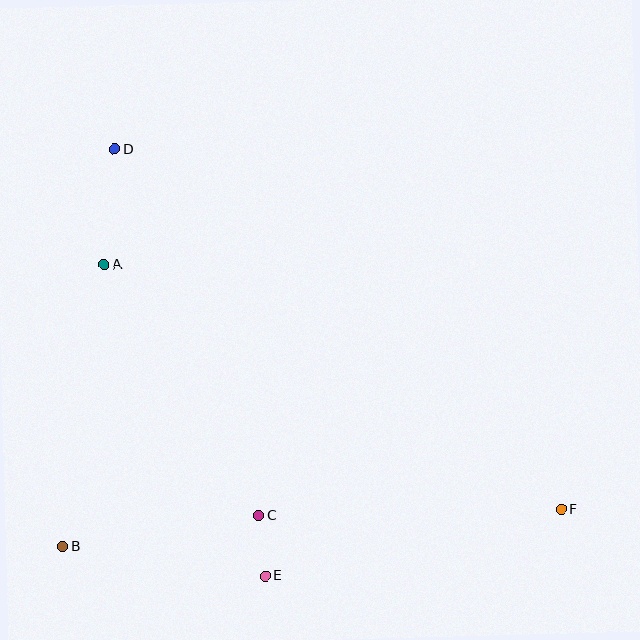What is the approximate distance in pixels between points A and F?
The distance between A and F is approximately 519 pixels.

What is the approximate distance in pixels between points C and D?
The distance between C and D is approximately 393 pixels.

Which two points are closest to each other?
Points C and E are closest to each other.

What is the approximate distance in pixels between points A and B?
The distance between A and B is approximately 285 pixels.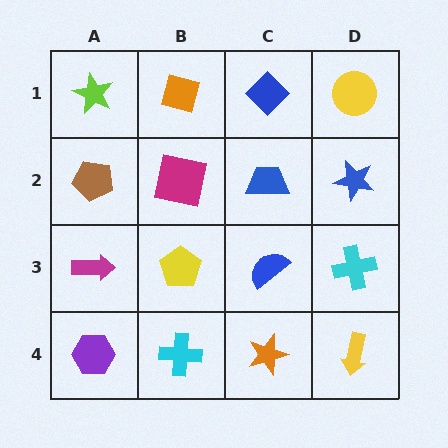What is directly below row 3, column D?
A yellow arrow.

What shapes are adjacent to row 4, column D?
A cyan cross (row 3, column D), an orange star (row 4, column C).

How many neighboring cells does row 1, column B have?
3.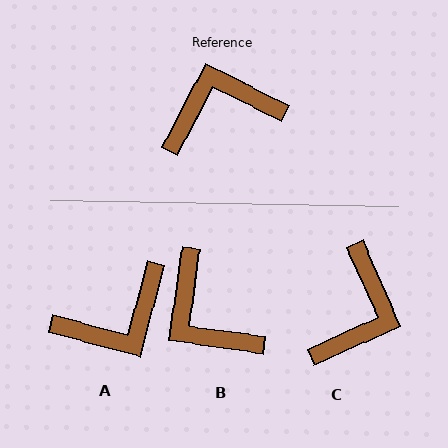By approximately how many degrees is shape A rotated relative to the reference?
Approximately 168 degrees clockwise.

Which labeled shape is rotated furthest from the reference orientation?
A, about 168 degrees away.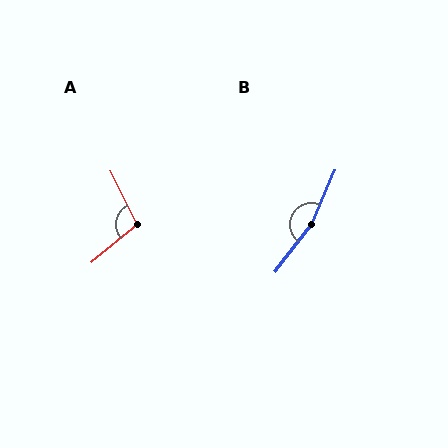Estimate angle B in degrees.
Approximately 166 degrees.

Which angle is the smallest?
A, at approximately 103 degrees.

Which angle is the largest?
B, at approximately 166 degrees.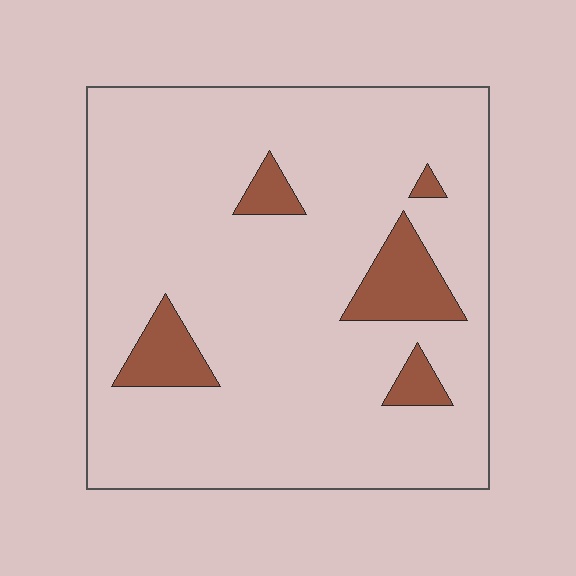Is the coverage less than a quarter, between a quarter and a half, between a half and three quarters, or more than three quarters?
Less than a quarter.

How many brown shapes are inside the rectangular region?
5.